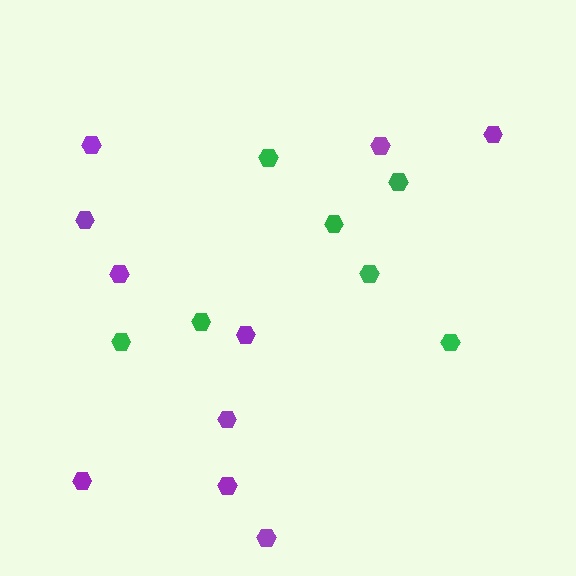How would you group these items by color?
There are 2 groups: one group of green hexagons (7) and one group of purple hexagons (10).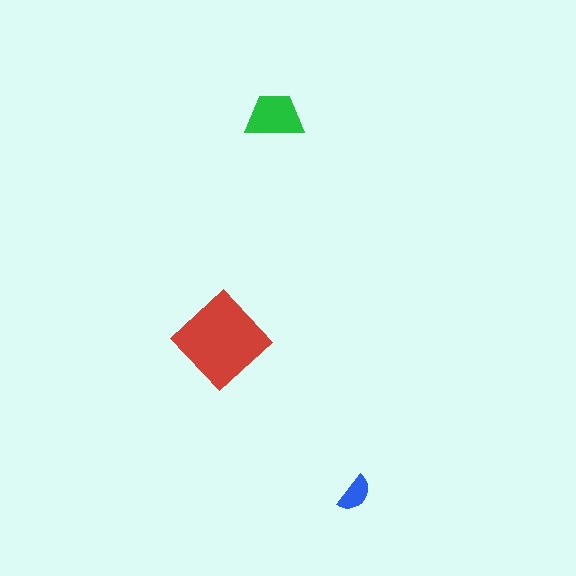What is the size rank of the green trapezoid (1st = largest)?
2nd.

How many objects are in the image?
There are 3 objects in the image.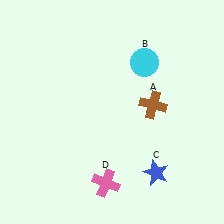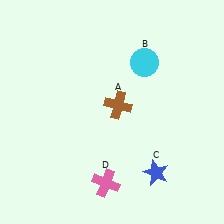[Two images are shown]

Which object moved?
The brown cross (A) moved left.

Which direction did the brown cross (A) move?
The brown cross (A) moved left.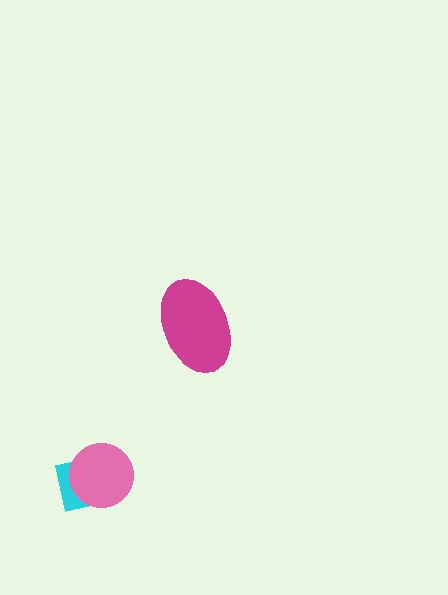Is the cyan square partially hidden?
Yes, it is partially covered by another shape.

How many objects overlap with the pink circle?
1 object overlaps with the pink circle.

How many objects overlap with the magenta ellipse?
0 objects overlap with the magenta ellipse.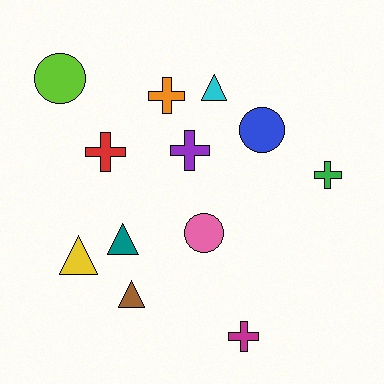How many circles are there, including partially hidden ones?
There are 3 circles.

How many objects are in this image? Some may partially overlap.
There are 12 objects.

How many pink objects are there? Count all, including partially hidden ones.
There is 1 pink object.